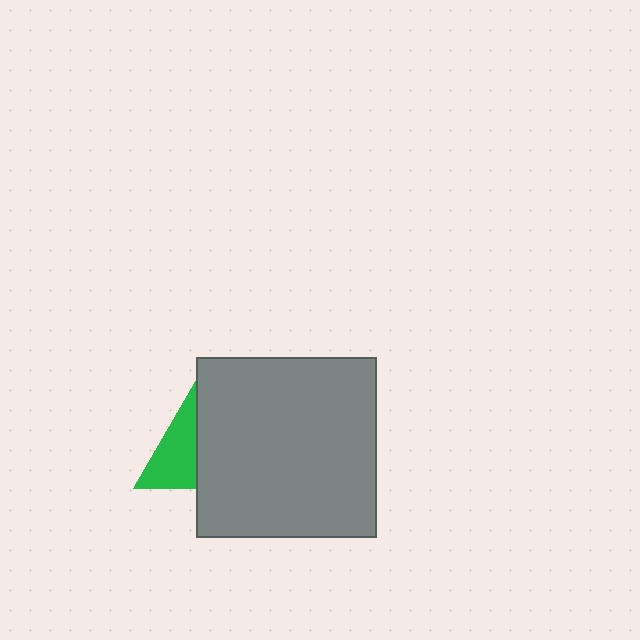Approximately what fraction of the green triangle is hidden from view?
Roughly 59% of the green triangle is hidden behind the gray square.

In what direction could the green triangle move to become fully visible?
The green triangle could move left. That would shift it out from behind the gray square entirely.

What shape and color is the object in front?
The object in front is a gray square.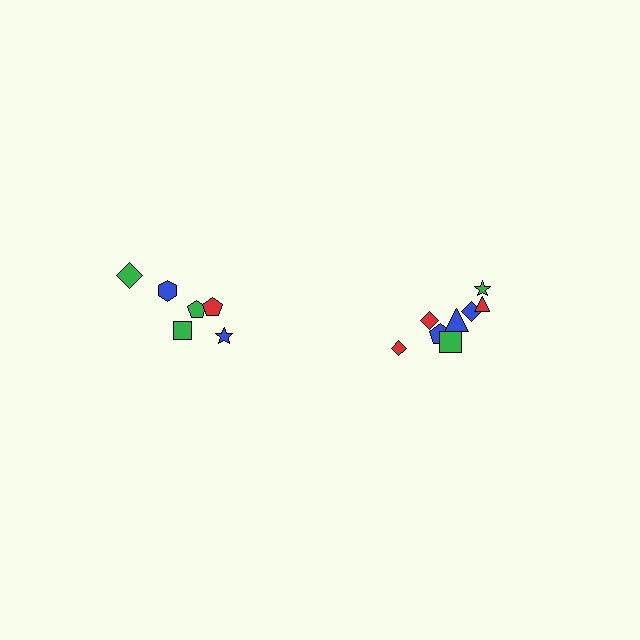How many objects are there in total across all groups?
There are 14 objects.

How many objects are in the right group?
There are 8 objects.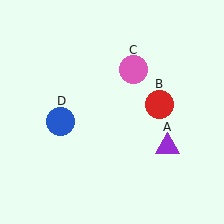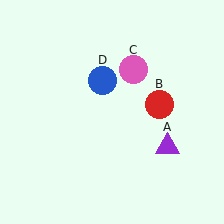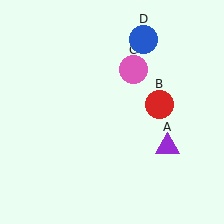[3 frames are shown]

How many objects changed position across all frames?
1 object changed position: blue circle (object D).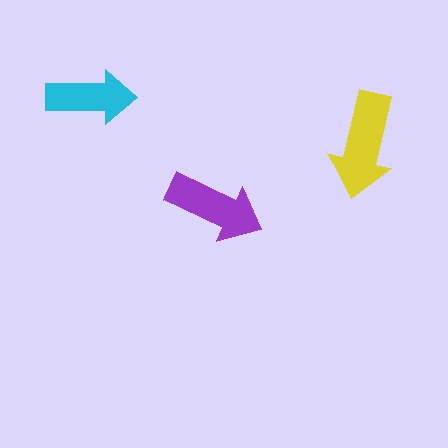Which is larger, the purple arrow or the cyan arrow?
The purple one.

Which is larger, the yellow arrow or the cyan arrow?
The yellow one.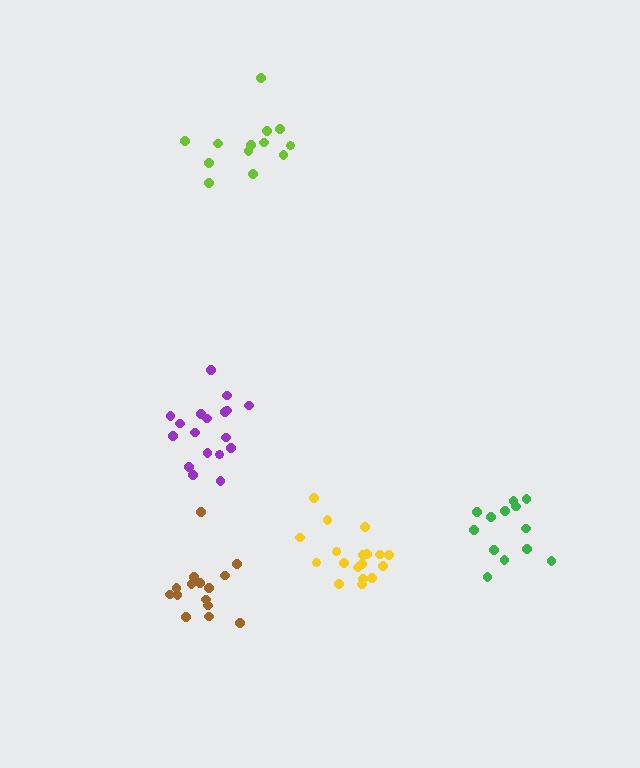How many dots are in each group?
Group 1: 13 dots, Group 2: 14 dots, Group 3: 18 dots, Group 4: 18 dots, Group 5: 15 dots (78 total).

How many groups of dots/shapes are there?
There are 5 groups.